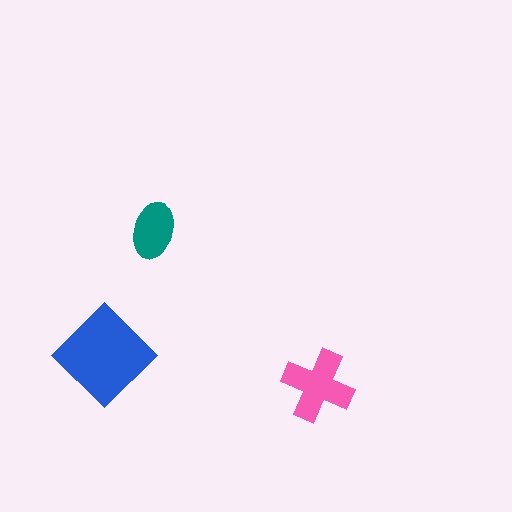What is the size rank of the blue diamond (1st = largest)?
1st.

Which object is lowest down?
The pink cross is bottommost.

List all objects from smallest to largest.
The teal ellipse, the pink cross, the blue diamond.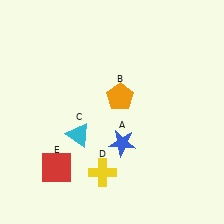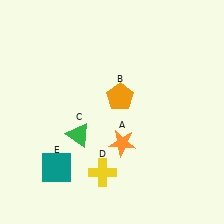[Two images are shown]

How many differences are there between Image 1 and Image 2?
There are 3 differences between the two images.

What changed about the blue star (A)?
In Image 1, A is blue. In Image 2, it changed to orange.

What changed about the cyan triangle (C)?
In Image 1, C is cyan. In Image 2, it changed to green.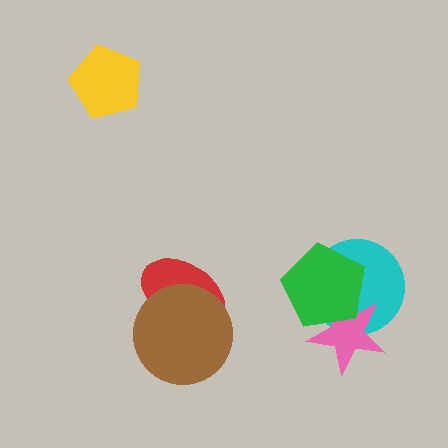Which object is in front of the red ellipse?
The brown circle is in front of the red ellipse.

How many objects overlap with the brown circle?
1 object overlaps with the brown circle.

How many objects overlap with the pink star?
2 objects overlap with the pink star.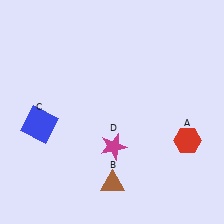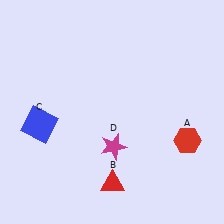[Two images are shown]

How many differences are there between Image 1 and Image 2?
There is 1 difference between the two images.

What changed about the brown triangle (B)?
In Image 1, B is brown. In Image 2, it changed to red.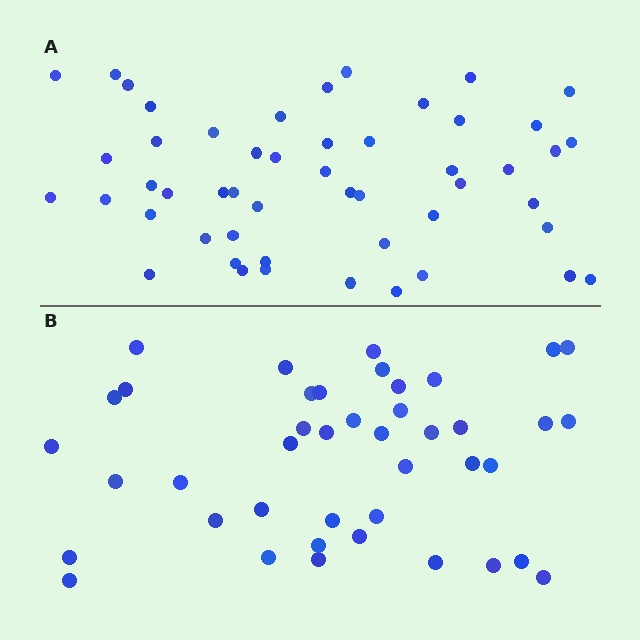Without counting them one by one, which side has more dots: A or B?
Region A (the top region) has more dots.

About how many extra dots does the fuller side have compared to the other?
Region A has roughly 8 or so more dots than region B.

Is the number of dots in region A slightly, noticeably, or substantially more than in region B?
Region A has only slightly more — the two regions are fairly close. The ratio is roughly 1.2 to 1.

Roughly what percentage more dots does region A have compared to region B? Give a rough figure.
About 20% more.